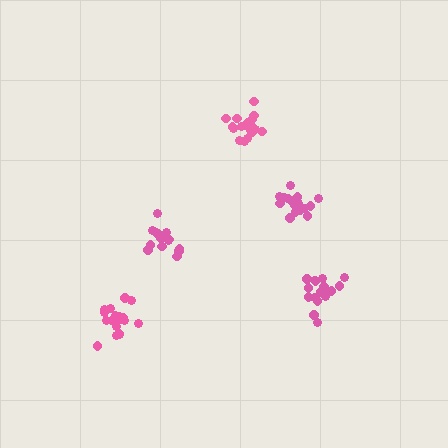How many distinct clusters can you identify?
There are 5 distinct clusters.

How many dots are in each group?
Group 1: 15 dots, Group 2: 20 dots, Group 3: 17 dots, Group 4: 18 dots, Group 5: 18 dots (88 total).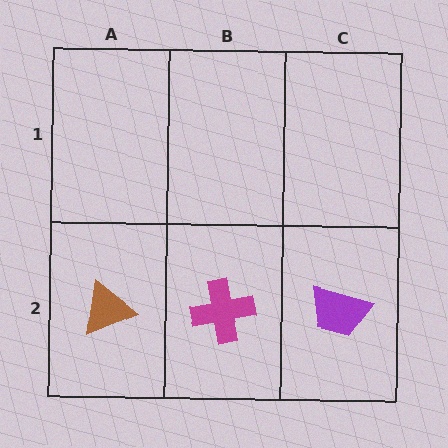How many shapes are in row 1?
0 shapes.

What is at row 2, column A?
A brown triangle.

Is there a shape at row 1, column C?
No, that cell is empty.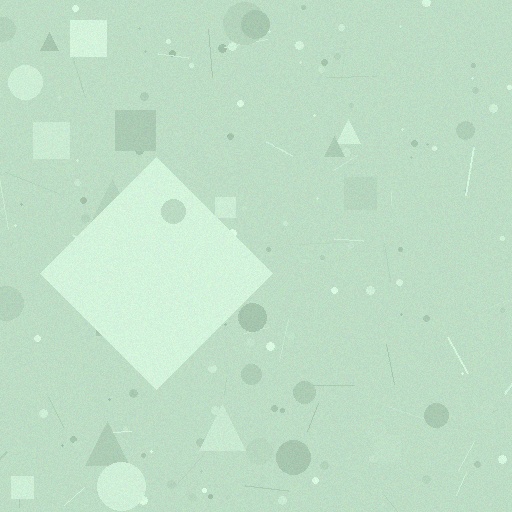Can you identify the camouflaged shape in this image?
The camouflaged shape is a diamond.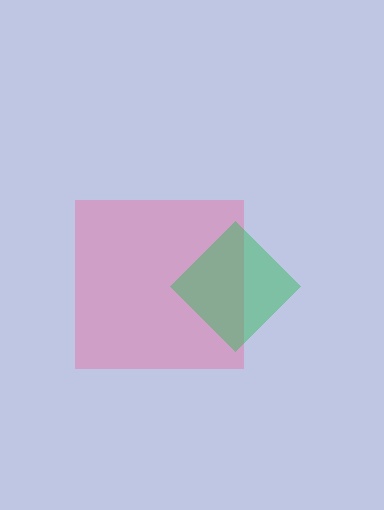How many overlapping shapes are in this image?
There are 2 overlapping shapes in the image.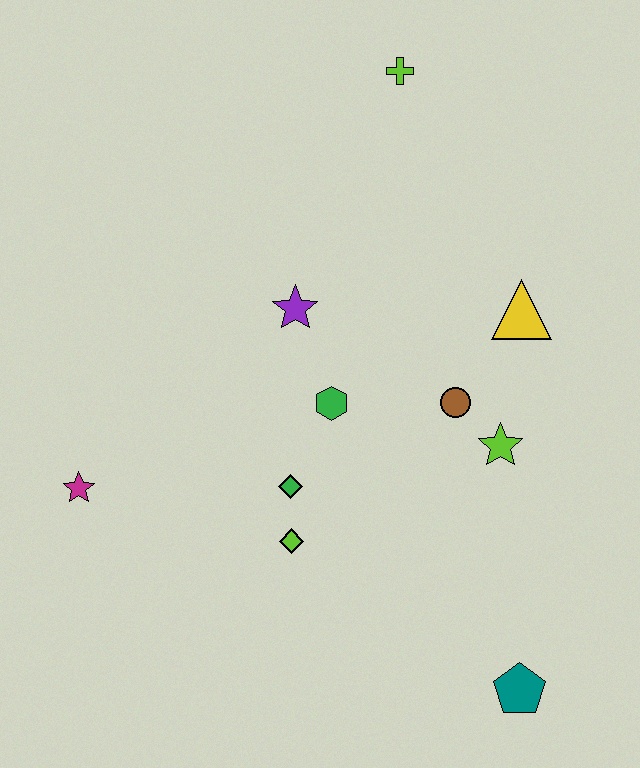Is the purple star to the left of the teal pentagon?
Yes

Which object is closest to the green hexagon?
The green diamond is closest to the green hexagon.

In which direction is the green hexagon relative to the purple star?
The green hexagon is below the purple star.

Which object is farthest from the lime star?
The magenta star is farthest from the lime star.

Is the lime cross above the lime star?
Yes